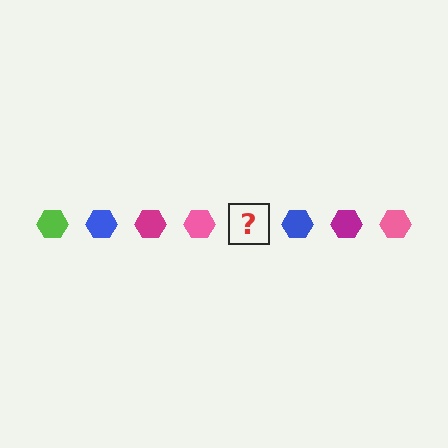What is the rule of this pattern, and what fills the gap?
The rule is that the pattern cycles through lime, blue, magenta, pink hexagons. The gap should be filled with a lime hexagon.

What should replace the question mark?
The question mark should be replaced with a lime hexagon.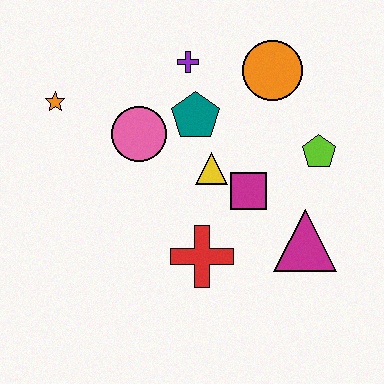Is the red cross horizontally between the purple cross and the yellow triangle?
Yes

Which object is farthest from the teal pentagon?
The magenta triangle is farthest from the teal pentagon.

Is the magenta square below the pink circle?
Yes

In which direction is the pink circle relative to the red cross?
The pink circle is above the red cross.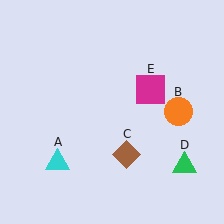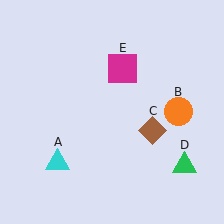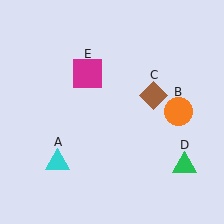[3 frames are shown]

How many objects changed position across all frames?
2 objects changed position: brown diamond (object C), magenta square (object E).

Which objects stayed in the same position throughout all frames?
Cyan triangle (object A) and orange circle (object B) and green triangle (object D) remained stationary.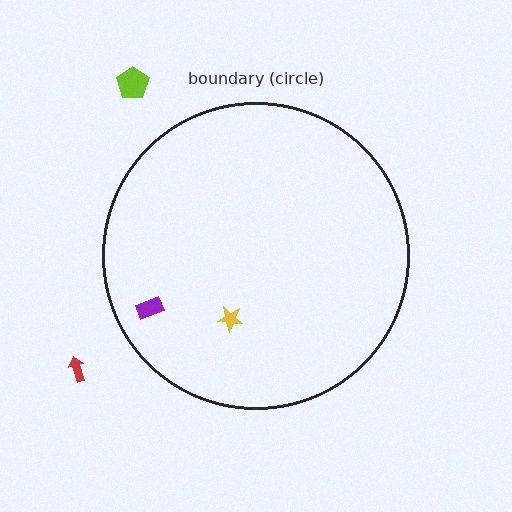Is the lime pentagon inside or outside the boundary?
Outside.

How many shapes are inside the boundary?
2 inside, 2 outside.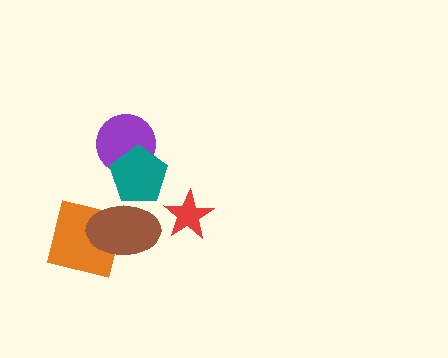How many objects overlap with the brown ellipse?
2 objects overlap with the brown ellipse.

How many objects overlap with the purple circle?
1 object overlaps with the purple circle.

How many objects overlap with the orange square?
1 object overlaps with the orange square.